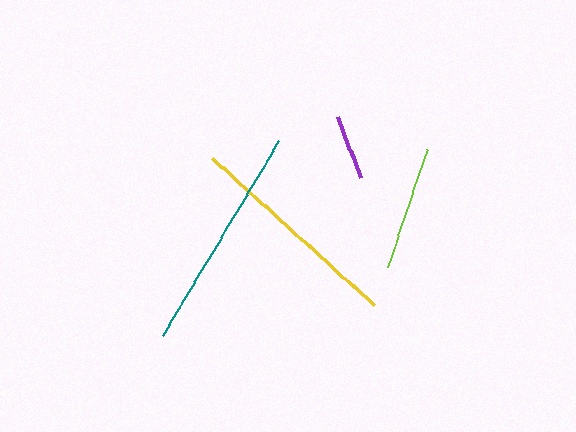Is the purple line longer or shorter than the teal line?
The teal line is longer than the purple line.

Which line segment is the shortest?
The purple line is the shortest at approximately 66 pixels.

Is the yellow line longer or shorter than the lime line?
The yellow line is longer than the lime line.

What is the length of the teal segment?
The teal segment is approximately 227 pixels long.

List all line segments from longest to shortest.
From longest to shortest: teal, yellow, lime, purple.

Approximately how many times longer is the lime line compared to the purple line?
The lime line is approximately 1.9 times the length of the purple line.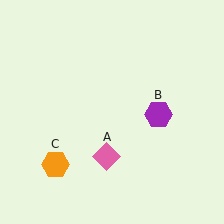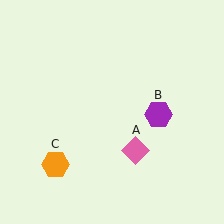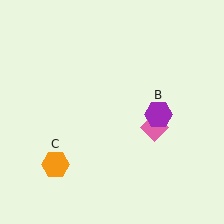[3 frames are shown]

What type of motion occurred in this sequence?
The pink diamond (object A) rotated counterclockwise around the center of the scene.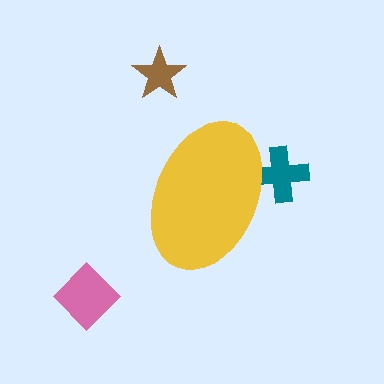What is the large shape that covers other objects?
A yellow ellipse.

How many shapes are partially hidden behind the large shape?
1 shape is partially hidden.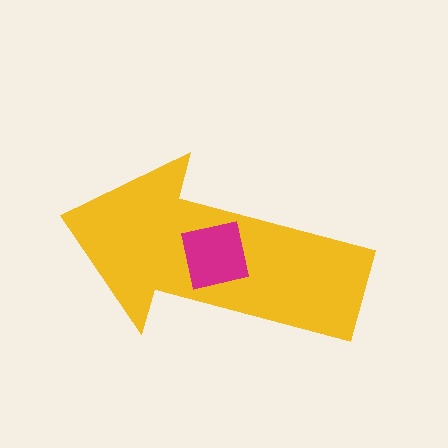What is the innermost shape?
The magenta square.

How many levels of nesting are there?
2.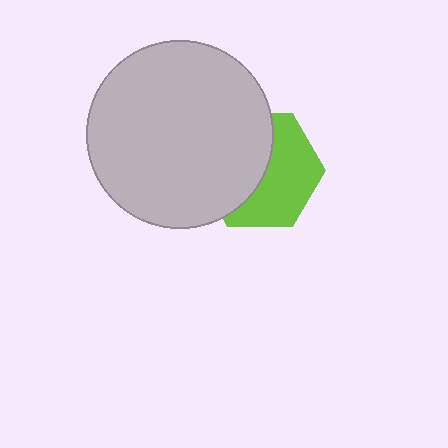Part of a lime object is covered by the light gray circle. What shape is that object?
It is a hexagon.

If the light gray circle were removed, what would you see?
You would see the complete lime hexagon.